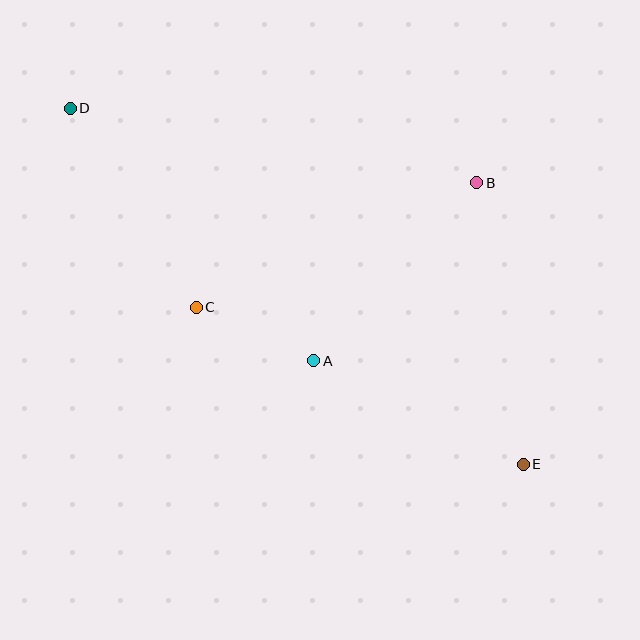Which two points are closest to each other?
Points A and C are closest to each other.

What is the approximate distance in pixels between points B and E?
The distance between B and E is approximately 285 pixels.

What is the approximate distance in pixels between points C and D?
The distance between C and D is approximately 235 pixels.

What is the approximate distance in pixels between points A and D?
The distance between A and D is approximately 351 pixels.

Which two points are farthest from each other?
Points D and E are farthest from each other.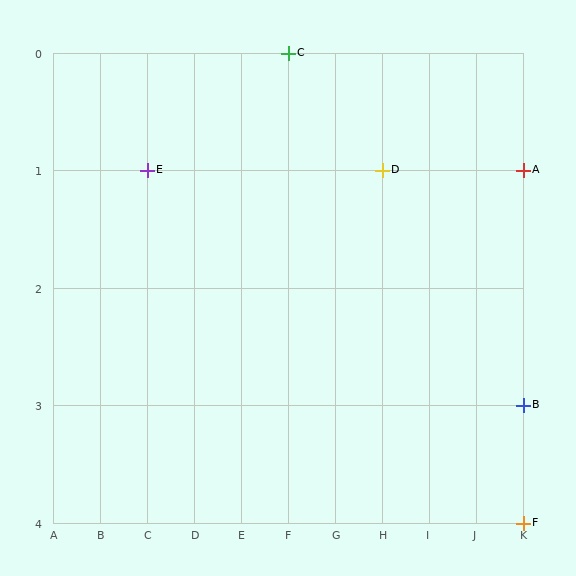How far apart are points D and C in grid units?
Points D and C are 2 columns and 1 row apart (about 2.2 grid units diagonally).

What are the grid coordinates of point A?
Point A is at grid coordinates (K, 1).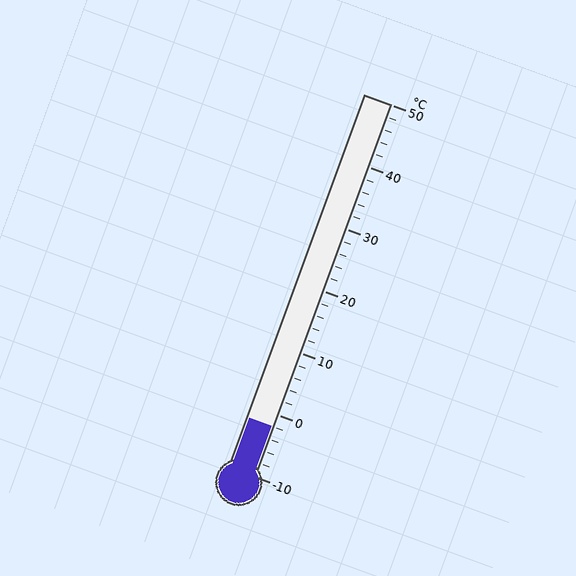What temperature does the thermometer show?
The thermometer shows approximately -2°C.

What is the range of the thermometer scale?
The thermometer scale ranges from -10°C to 50°C.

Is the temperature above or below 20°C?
The temperature is below 20°C.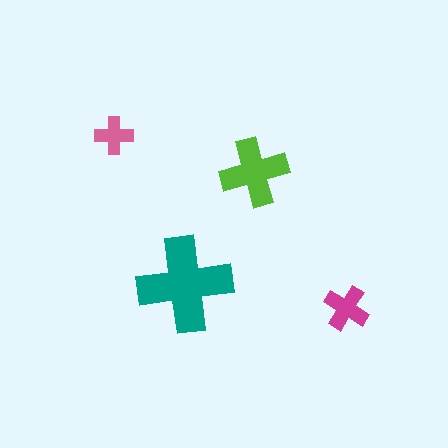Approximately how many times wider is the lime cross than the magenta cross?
About 1.5 times wider.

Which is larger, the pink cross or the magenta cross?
The magenta one.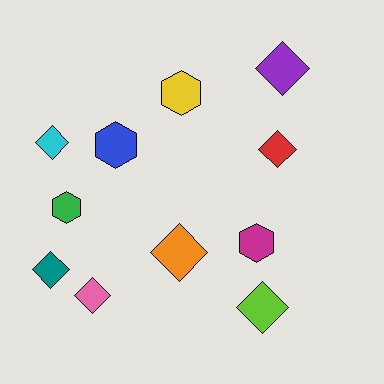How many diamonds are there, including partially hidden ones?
There are 7 diamonds.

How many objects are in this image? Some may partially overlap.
There are 11 objects.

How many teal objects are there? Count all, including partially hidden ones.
There is 1 teal object.